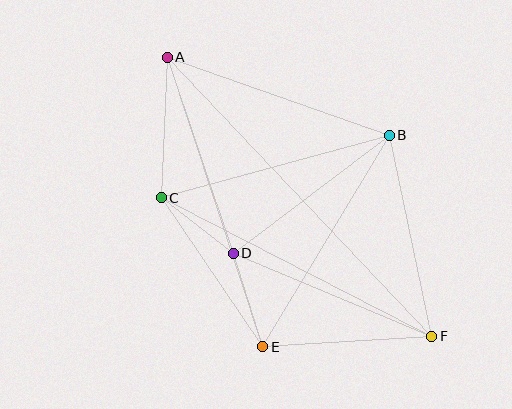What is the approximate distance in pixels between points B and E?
The distance between B and E is approximately 246 pixels.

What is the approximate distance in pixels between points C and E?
The distance between C and E is approximately 180 pixels.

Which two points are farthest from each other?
Points A and F are farthest from each other.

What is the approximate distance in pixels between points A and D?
The distance between A and D is approximately 206 pixels.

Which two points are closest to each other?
Points C and D are closest to each other.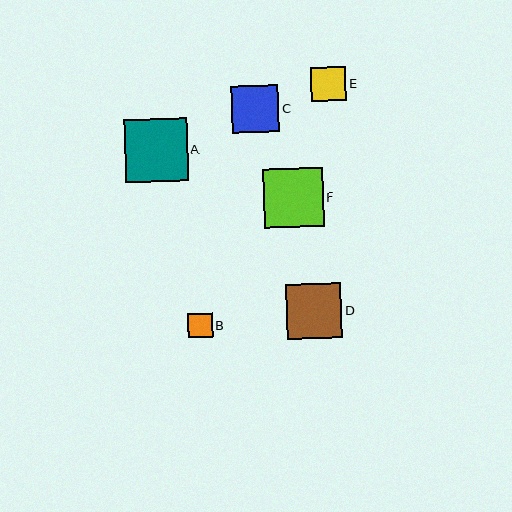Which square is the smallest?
Square B is the smallest with a size of approximately 24 pixels.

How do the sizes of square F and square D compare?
Square F and square D are approximately the same size.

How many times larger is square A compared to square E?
Square A is approximately 1.8 times the size of square E.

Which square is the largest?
Square A is the largest with a size of approximately 63 pixels.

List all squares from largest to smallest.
From largest to smallest: A, F, D, C, E, B.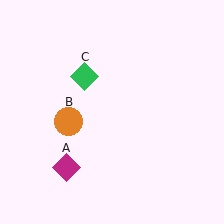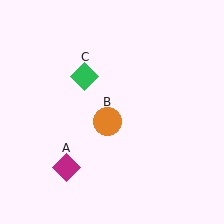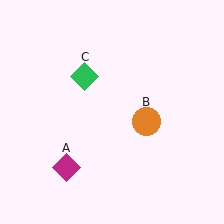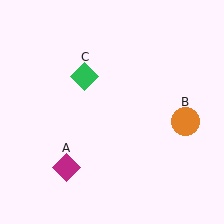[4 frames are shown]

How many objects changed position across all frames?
1 object changed position: orange circle (object B).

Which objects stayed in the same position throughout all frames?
Magenta diamond (object A) and green diamond (object C) remained stationary.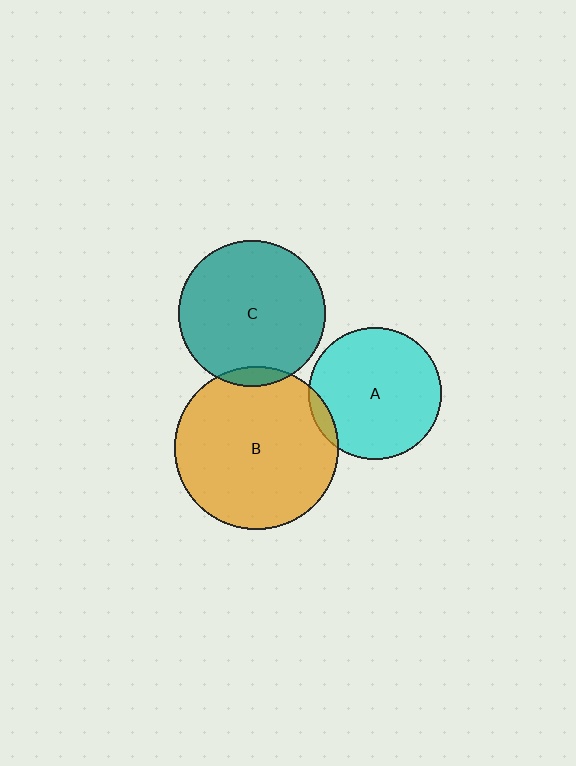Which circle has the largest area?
Circle B (orange).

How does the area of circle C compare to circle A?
Approximately 1.2 times.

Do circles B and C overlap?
Yes.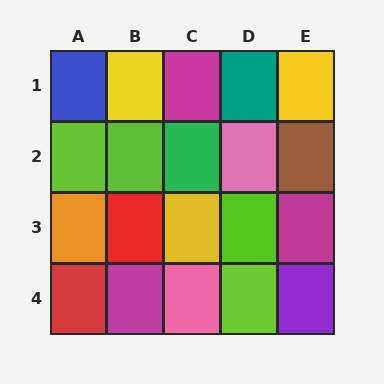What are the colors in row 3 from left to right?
Orange, red, yellow, lime, magenta.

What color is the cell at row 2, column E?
Brown.